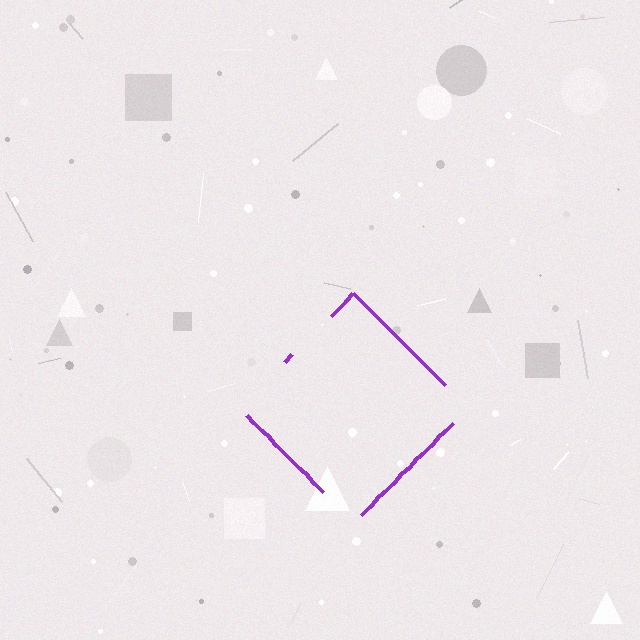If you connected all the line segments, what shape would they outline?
They would outline a diamond.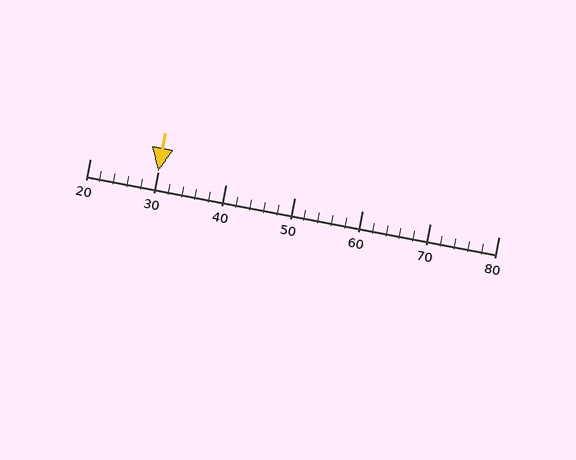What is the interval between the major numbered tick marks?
The major tick marks are spaced 10 units apart.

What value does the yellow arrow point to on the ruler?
The yellow arrow points to approximately 30.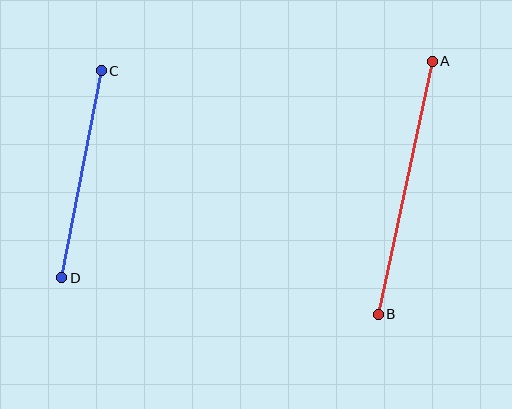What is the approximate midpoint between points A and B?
The midpoint is at approximately (405, 188) pixels.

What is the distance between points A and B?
The distance is approximately 259 pixels.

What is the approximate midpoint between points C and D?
The midpoint is at approximately (81, 174) pixels.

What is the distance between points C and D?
The distance is approximately 211 pixels.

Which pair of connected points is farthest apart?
Points A and B are farthest apart.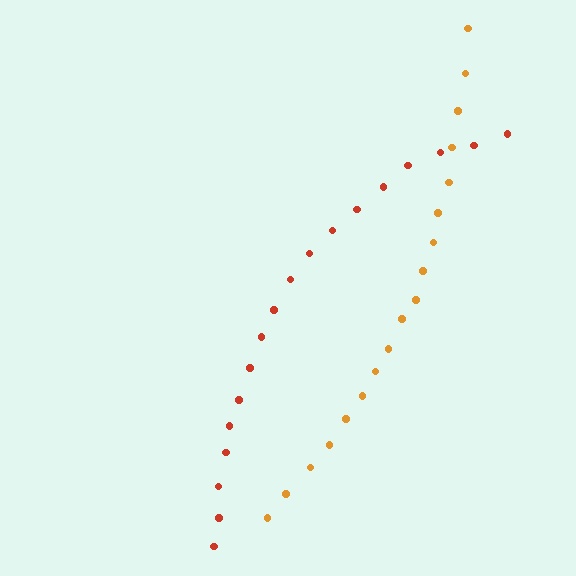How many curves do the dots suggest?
There are 2 distinct paths.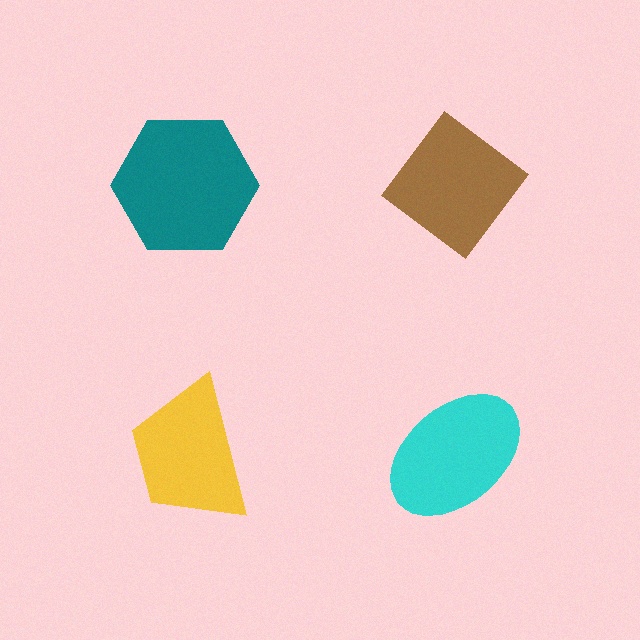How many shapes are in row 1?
2 shapes.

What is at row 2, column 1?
A yellow trapezoid.